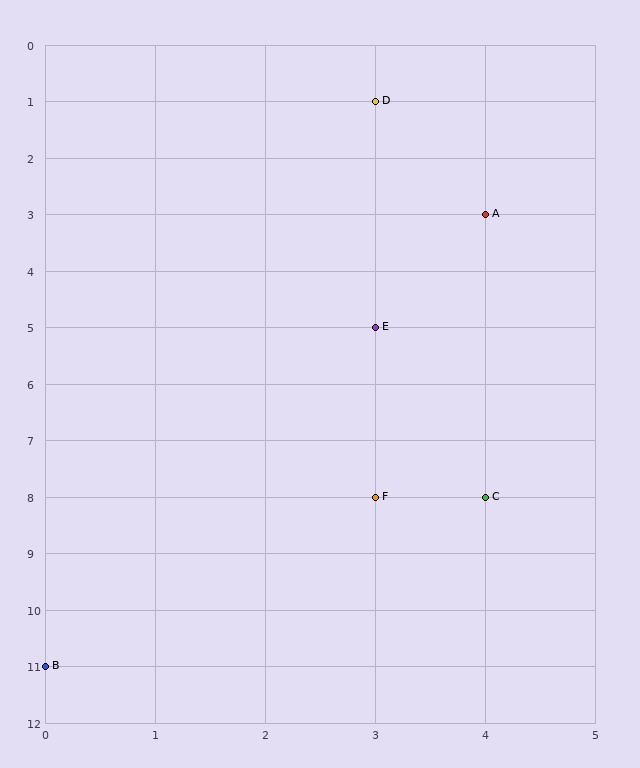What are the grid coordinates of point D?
Point D is at grid coordinates (3, 1).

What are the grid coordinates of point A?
Point A is at grid coordinates (4, 3).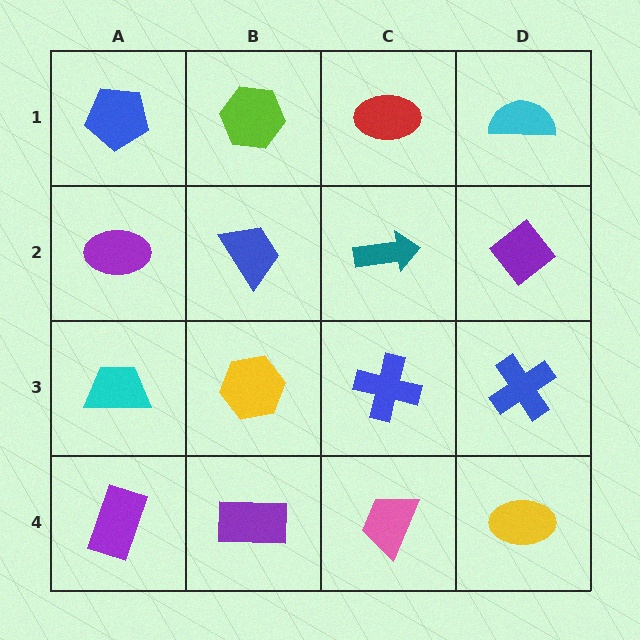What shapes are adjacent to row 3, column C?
A teal arrow (row 2, column C), a pink trapezoid (row 4, column C), a yellow hexagon (row 3, column B), a blue cross (row 3, column D).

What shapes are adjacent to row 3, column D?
A purple diamond (row 2, column D), a yellow ellipse (row 4, column D), a blue cross (row 3, column C).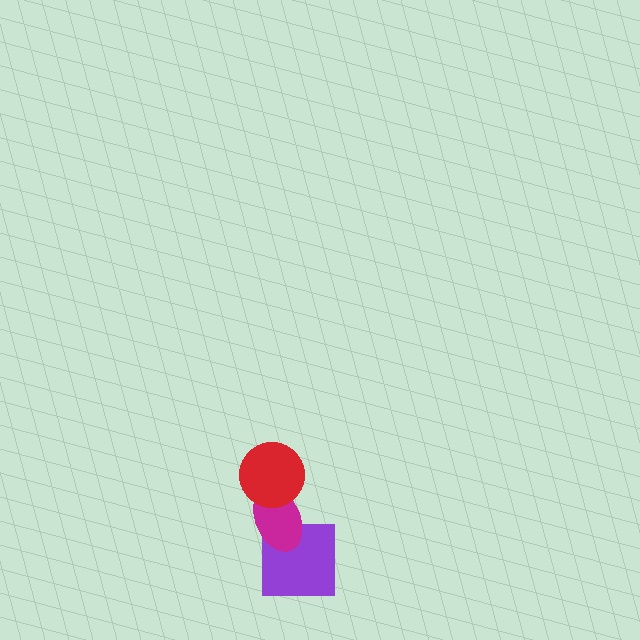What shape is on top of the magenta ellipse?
The red circle is on top of the magenta ellipse.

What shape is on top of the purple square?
The magenta ellipse is on top of the purple square.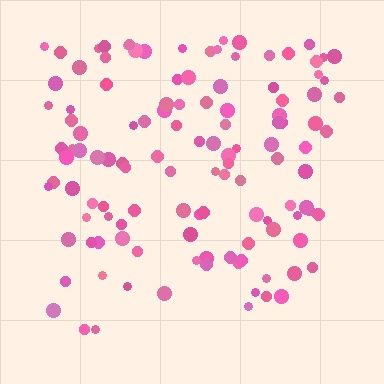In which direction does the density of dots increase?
From bottom to top, with the top side densest.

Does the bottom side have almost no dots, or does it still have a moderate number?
Still a moderate number, just noticeably fewer than the top.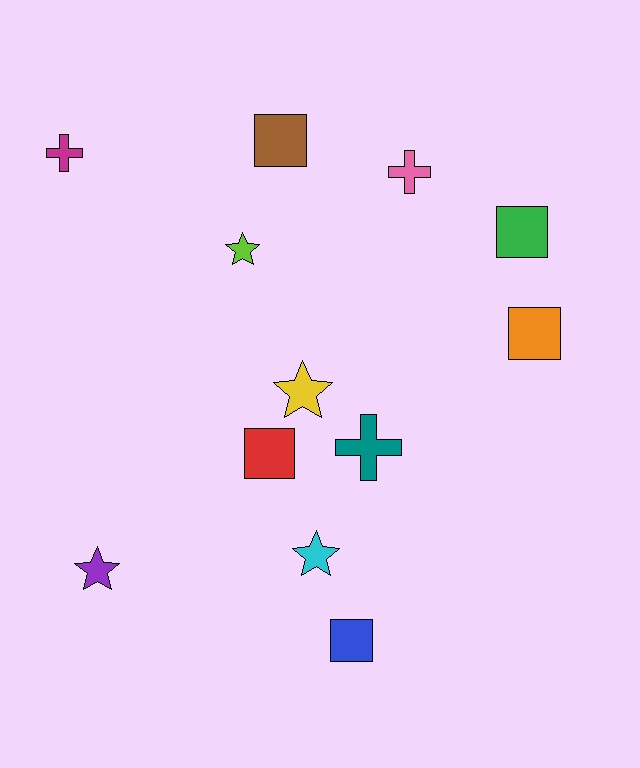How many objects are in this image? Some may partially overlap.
There are 12 objects.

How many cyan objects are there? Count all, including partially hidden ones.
There is 1 cyan object.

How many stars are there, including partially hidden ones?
There are 4 stars.